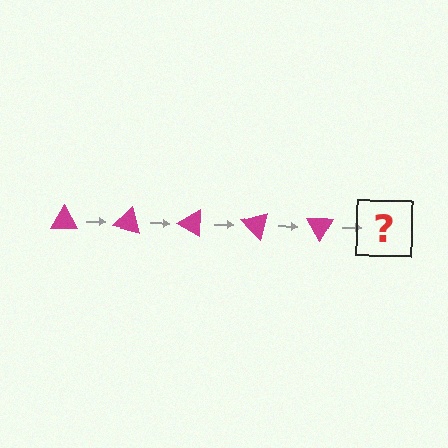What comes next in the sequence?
The next element should be a magenta triangle rotated 75 degrees.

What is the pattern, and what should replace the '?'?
The pattern is that the triangle rotates 15 degrees each step. The '?' should be a magenta triangle rotated 75 degrees.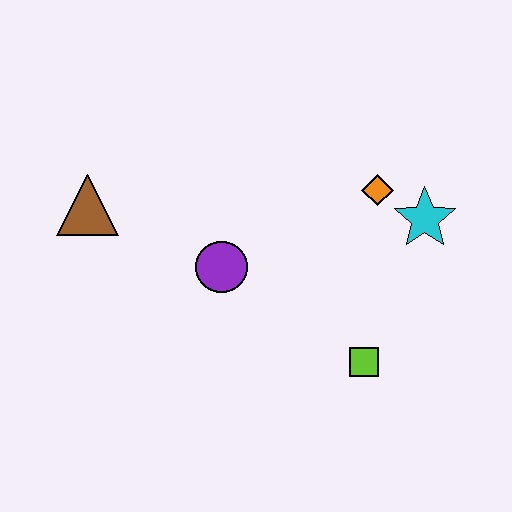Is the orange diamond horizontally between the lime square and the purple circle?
No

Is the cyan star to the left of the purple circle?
No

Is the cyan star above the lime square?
Yes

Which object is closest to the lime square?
The cyan star is closest to the lime square.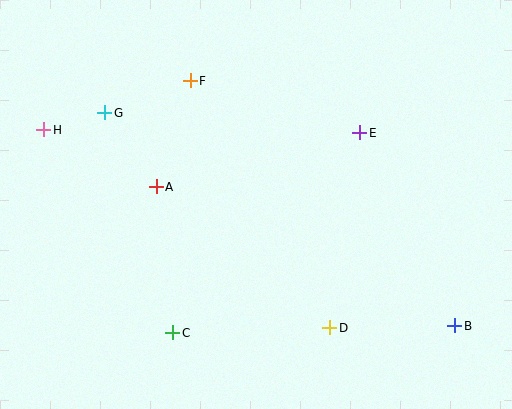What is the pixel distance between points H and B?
The distance between H and B is 455 pixels.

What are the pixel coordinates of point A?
Point A is at (156, 187).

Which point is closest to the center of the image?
Point A at (156, 187) is closest to the center.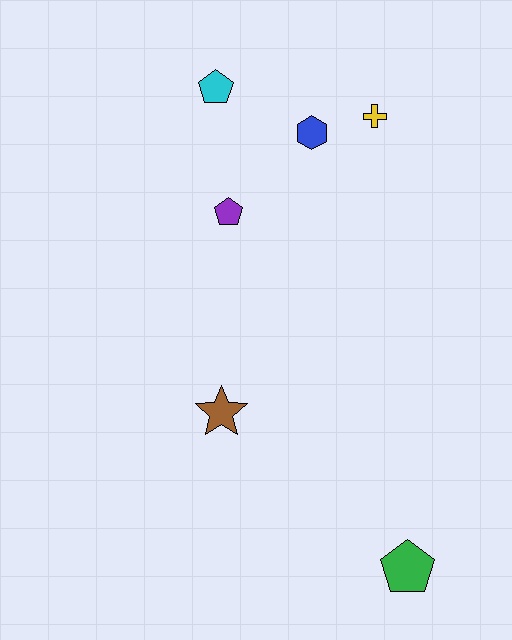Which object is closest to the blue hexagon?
The yellow cross is closest to the blue hexagon.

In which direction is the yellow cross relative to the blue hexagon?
The yellow cross is to the right of the blue hexagon.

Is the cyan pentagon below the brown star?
No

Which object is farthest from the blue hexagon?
The green pentagon is farthest from the blue hexagon.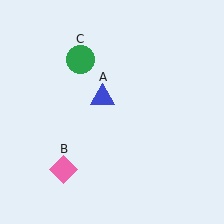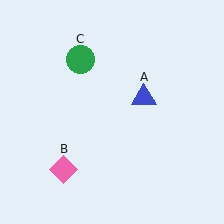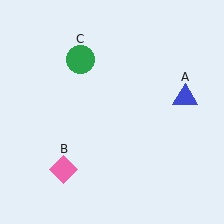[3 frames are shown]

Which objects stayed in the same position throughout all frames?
Pink diamond (object B) and green circle (object C) remained stationary.